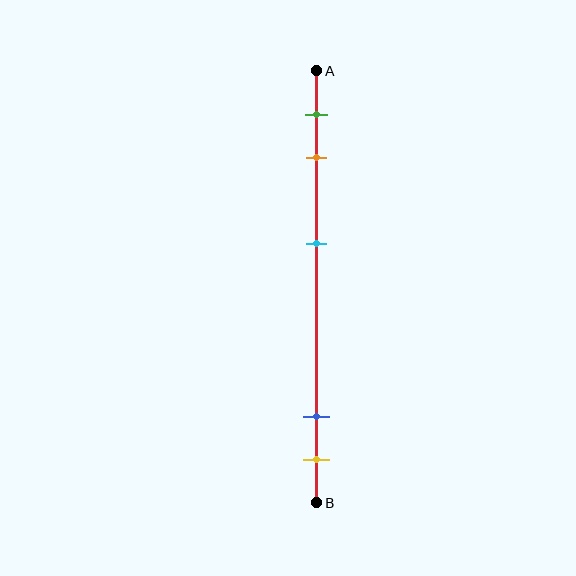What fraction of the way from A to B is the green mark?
The green mark is approximately 10% (0.1) of the way from A to B.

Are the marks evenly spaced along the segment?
No, the marks are not evenly spaced.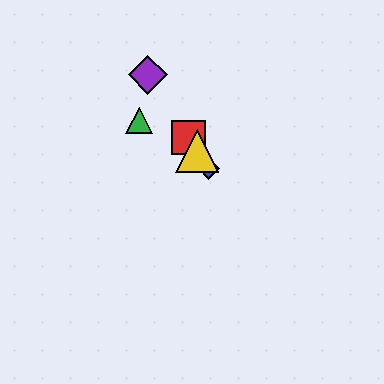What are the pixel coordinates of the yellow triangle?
The yellow triangle is at (197, 151).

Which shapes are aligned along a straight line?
The red square, the blue diamond, the yellow triangle, the purple diamond are aligned along a straight line.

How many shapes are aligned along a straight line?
4 shapes (the red square, the blue diamond, the yellow triangle, the purple diamond) are aligned along a straight line.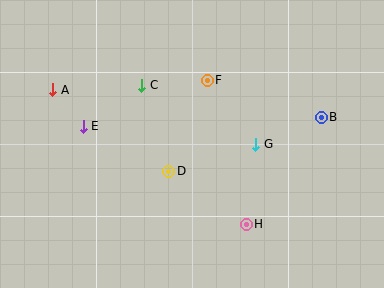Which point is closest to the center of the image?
Point D at (169, 171) is closest to the center.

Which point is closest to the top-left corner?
Point A is closest to the top-left corner.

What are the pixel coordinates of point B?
Point B is at (321, 117).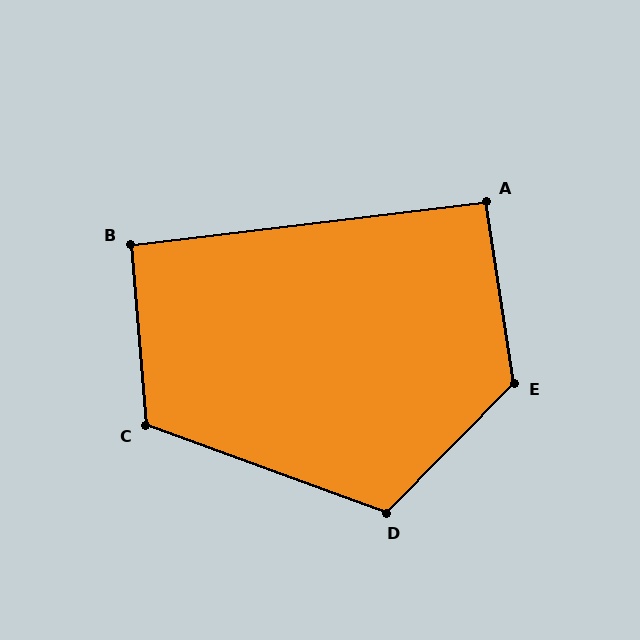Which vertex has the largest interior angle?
E, at approximately 127 degrees.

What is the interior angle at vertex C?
Approximately 115 degrees (obtuse).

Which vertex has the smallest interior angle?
A, at approximately 92 degrees.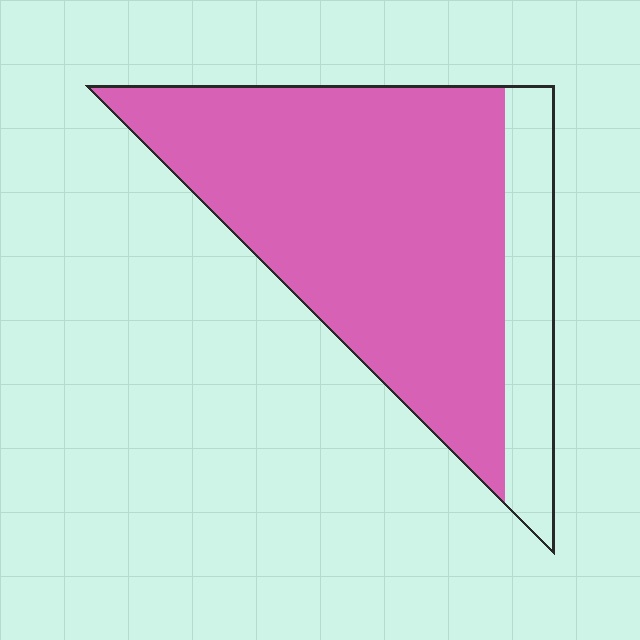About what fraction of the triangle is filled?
About four fifths (4/5).